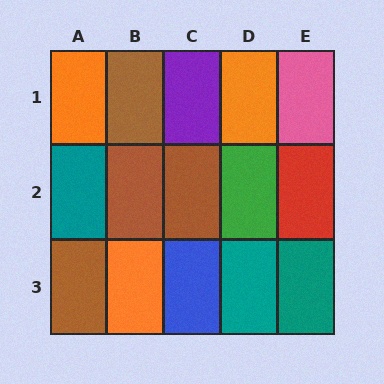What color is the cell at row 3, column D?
Teal.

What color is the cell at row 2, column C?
Brown.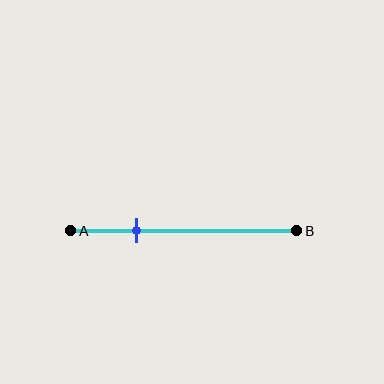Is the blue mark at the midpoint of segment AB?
No, the mark is at about 30% from A, not at the 50% midpoint.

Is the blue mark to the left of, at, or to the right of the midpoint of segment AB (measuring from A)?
The blue mark is to the left of the midpoint of segment AB.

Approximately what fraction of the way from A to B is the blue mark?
The blue mark is approximately 30% of the way from A to B.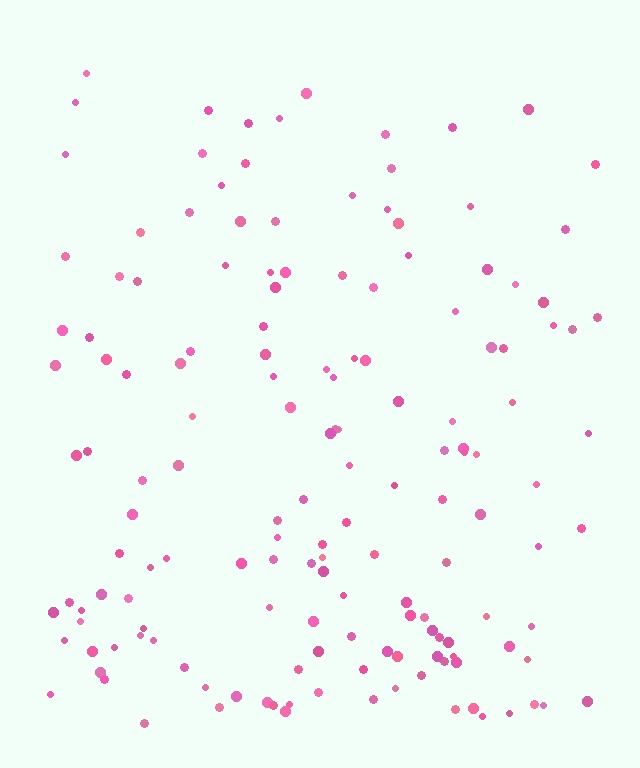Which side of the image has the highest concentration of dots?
The bottom.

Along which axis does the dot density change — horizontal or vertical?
Vertical.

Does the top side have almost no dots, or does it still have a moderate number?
Still a moderate number, just noticeably fewer than the bottom.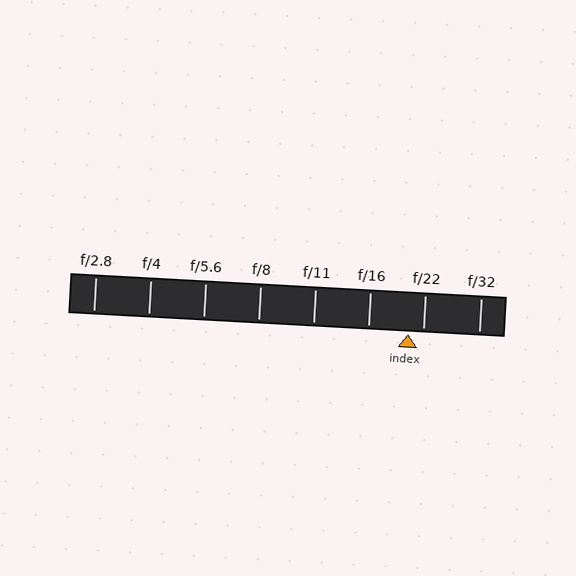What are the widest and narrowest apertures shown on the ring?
The widest aperture shown is f/2.8 and the narrowest is f/32.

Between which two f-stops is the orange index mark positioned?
The index mark is between f/16 and f/22.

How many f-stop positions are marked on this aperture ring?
There are 8 f-stop positions marked.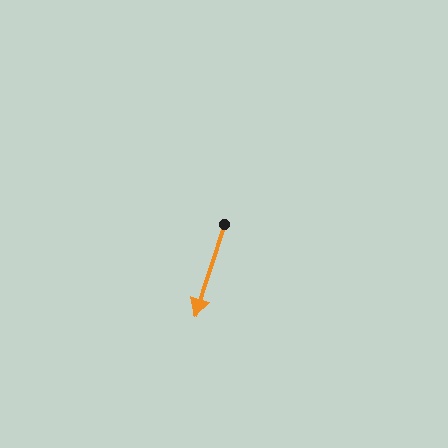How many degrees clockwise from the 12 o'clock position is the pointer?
Approximately 197 degrees.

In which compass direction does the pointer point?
South.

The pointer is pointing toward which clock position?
Roughly 7 o'clock.